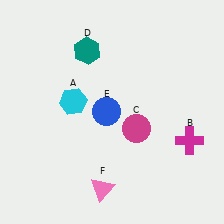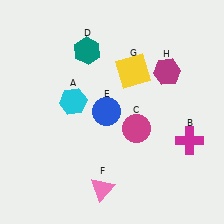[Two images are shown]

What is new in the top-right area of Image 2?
A magenta hexagon (H) was added in the top-right area of Image 2.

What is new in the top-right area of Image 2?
A yellow square (G) was added in the top-right area of Image 2.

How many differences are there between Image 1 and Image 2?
There are 2 differences between the two images.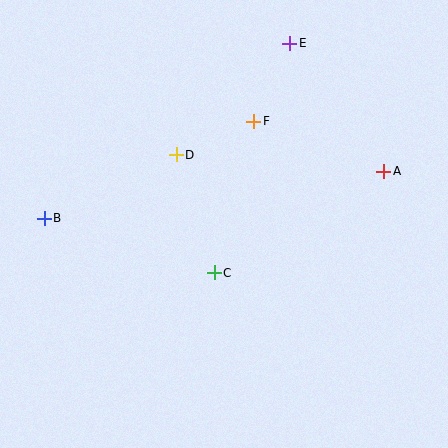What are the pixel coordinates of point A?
Point A is at (384, 171).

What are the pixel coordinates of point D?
Point D is at (176, 155).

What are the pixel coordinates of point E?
Point E is at (290, 43).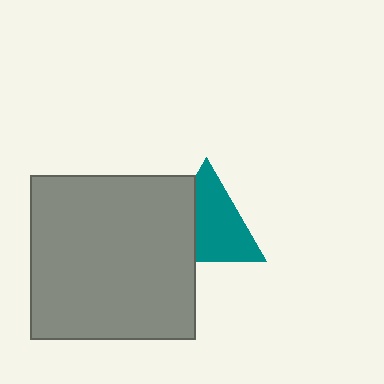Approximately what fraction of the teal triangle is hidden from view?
Roughly 33% of the teal triangle is hidden behind the gray square.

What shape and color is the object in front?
The object in front is a gray square.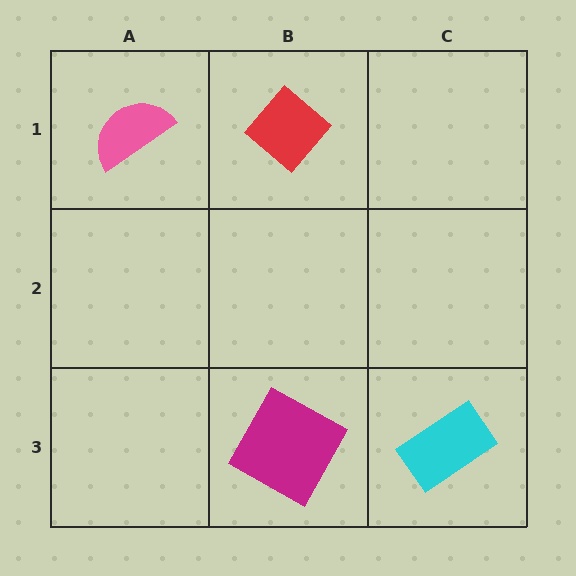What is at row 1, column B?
A red diamond.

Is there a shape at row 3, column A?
No, that cell is empty.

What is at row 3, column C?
A cyan rectangle.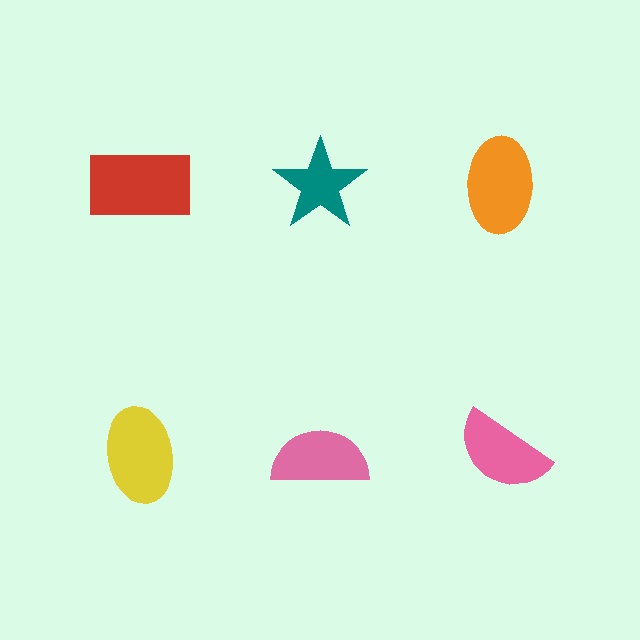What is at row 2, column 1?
A yellow ellipse.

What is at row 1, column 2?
A teal star.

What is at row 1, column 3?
An orange ellipse.